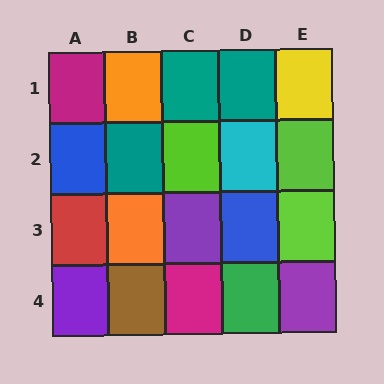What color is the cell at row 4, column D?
Green.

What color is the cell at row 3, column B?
Orange.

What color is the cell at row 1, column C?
Teal.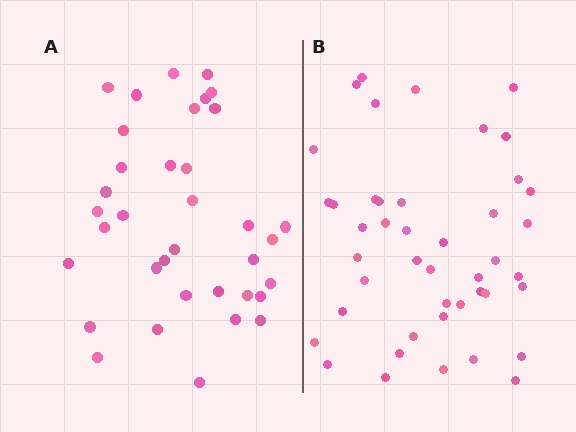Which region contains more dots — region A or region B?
Region B (the right region) has more dots.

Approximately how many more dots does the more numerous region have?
Region B has roughly 8 or so more dots than region A.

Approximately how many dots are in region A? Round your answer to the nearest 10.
About 40 dots. (The exact count is 36, which rounds to 40.)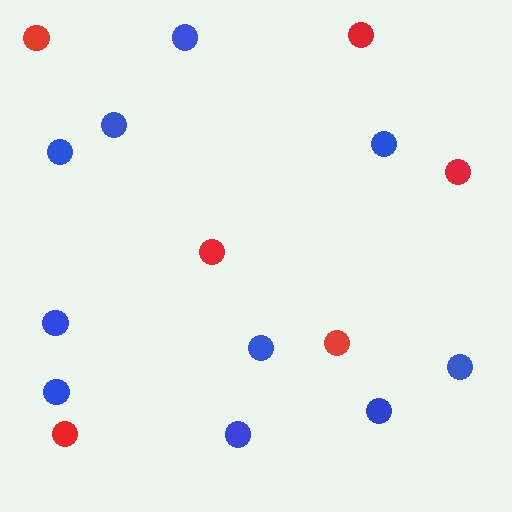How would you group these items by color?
There are 2 groups: one group of blue circles (10) and one group of red circles (6).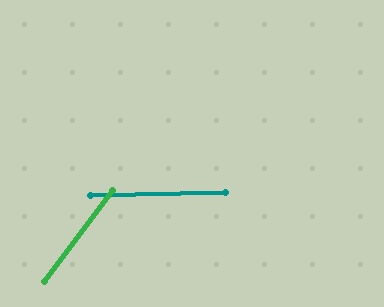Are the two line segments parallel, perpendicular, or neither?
Neither parallel nor perpendicular — they differ by about 52°.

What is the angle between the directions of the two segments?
Approximately 52 degrees.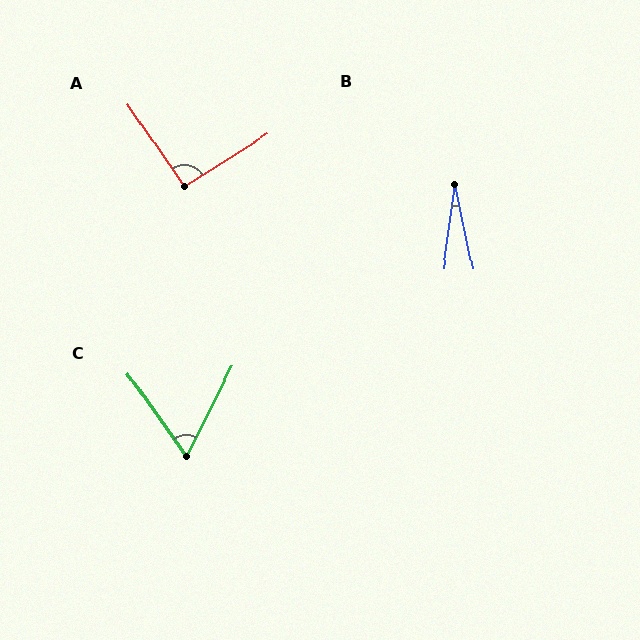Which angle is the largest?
A, at approximately 92 degrees.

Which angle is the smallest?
B, at approximately 19 degrees.